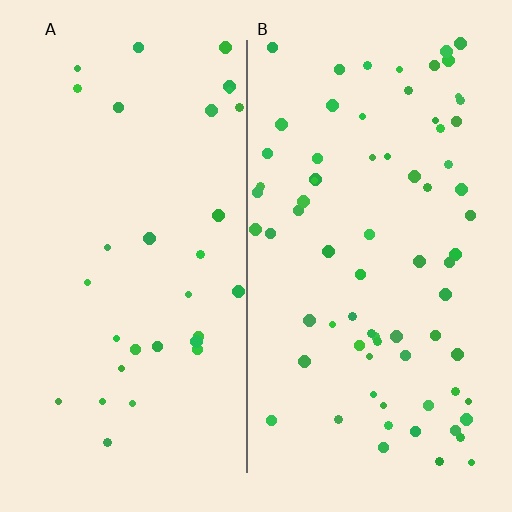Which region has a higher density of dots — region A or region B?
B (the right).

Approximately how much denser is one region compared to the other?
Approximately 2.3× — region B over region A.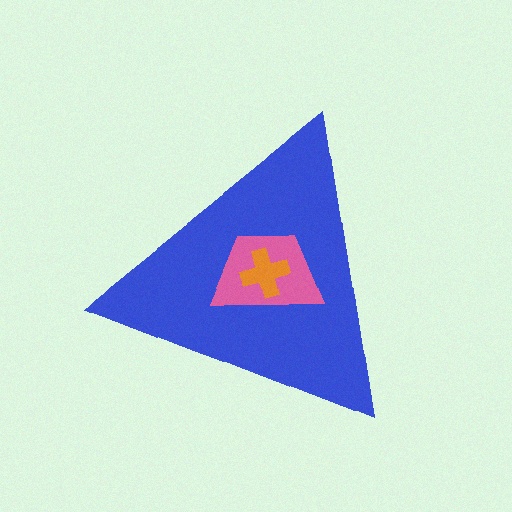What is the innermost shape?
The orange cross.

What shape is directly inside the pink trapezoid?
The orange cross.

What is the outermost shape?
The blue triangle.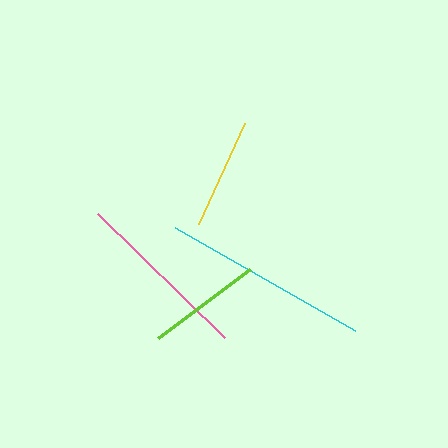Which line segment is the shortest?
The yellow line is the shortest at approximately 111 pixels.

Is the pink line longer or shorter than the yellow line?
The pink line is longer than the yellow line.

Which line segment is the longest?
The cyan line is the longest at approximately 207 pixels.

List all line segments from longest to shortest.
From longest to shortest: cyan, pink, lime, yellow.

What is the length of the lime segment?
The lime segment is approximately 114 pixels long.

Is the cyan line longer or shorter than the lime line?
The cyan line is longer than the lime line.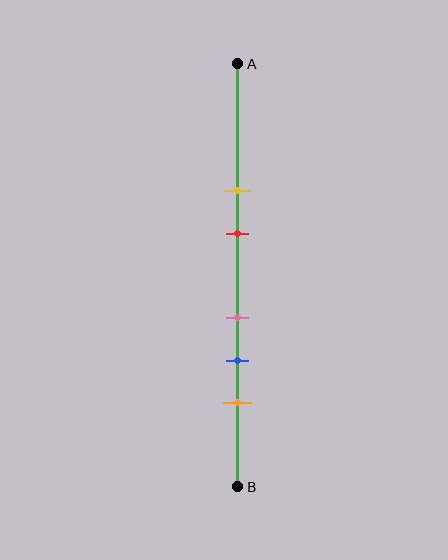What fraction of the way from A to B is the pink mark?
The pink mark is approximately 60% (0.6) of the way from A to B.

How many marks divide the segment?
There are 5 marks dividing the segment.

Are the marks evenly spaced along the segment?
No, the marks are not evenly spaced.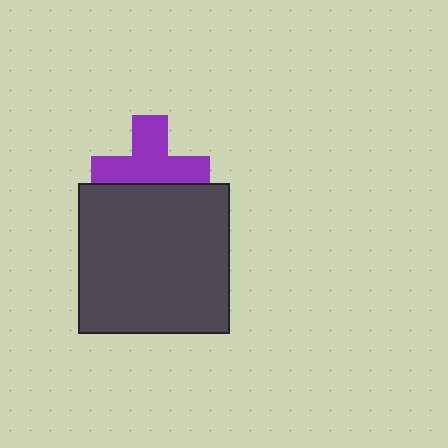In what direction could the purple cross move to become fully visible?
The purple cross could move up. That would shift it out from behind the dark gray square entirely.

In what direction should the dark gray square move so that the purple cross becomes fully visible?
The dark gray square should move down. That is the shortest direction to clear the overlap and leave the purple cross fully visible.